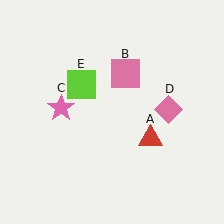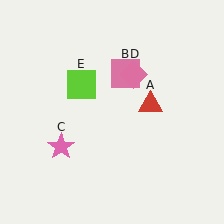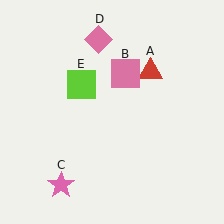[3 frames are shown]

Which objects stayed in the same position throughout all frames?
Pink square (object B) and lime square (object E) remained stationary.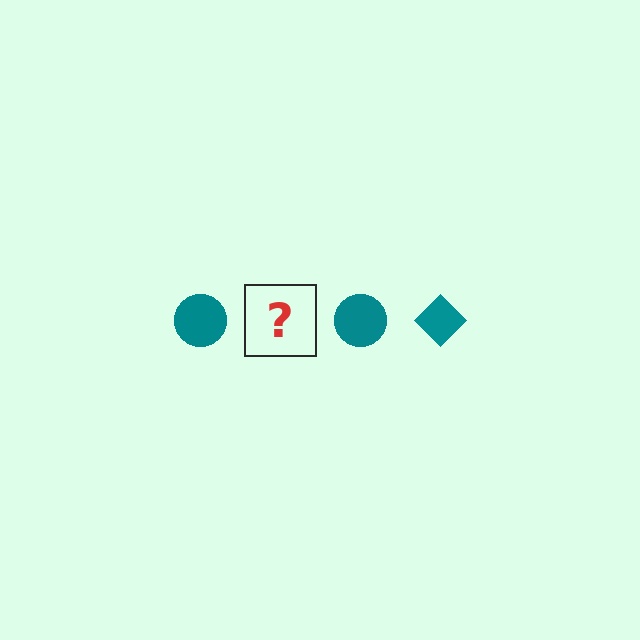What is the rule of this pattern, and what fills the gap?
The rule is that the pattern cycles through circle, diamond shapes in teal. The gap should be filled with a teal diamond.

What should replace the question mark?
The question mark should be replaced with a teal diamond.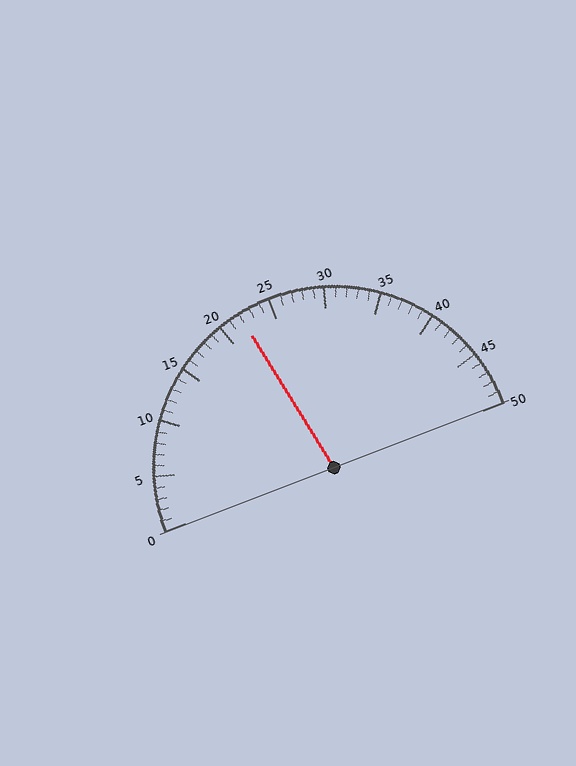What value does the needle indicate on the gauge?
The needle indicates approximately 22.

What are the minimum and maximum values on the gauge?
The gauge ranges from 0 to 50.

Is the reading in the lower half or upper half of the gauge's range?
The reading is in the lower half of the range (0 to 50).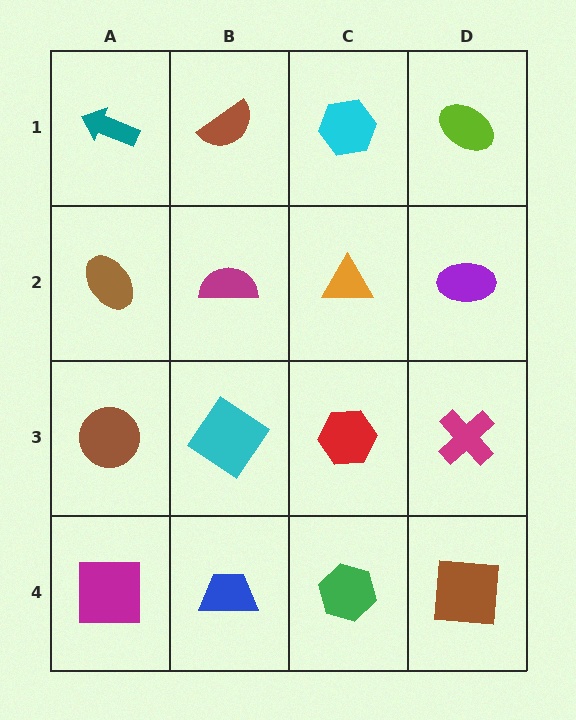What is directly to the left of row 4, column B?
A magenta square.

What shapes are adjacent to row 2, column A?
A teal arrow (row 1, column A), a brown circle (row 3, column A), a magenta semicircle (row 2, column B).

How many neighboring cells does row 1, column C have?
3.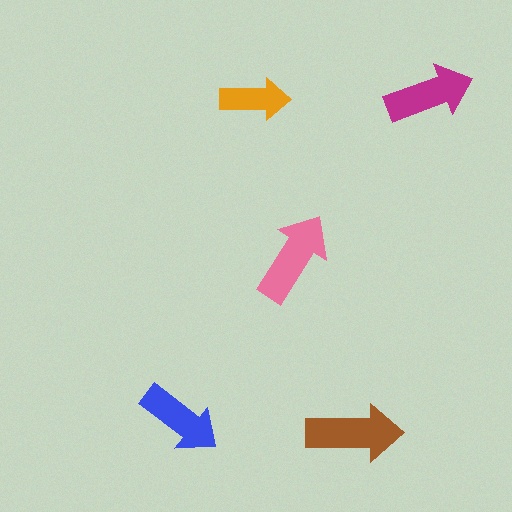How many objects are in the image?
There are 5 objects in the image.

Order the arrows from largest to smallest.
the brown one, the pink one, the magenta one, the blue one, the orange one.